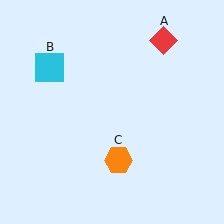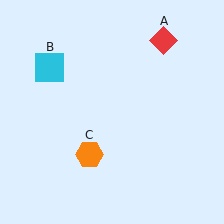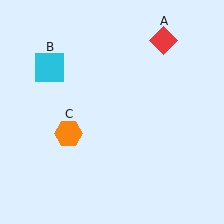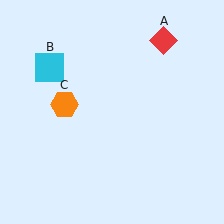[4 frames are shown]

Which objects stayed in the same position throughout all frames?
Red diamond (object A) and cyan square (object B) remained stationary.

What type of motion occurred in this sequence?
The orange hexagon (object C) rotated clockwise around the center of the scene.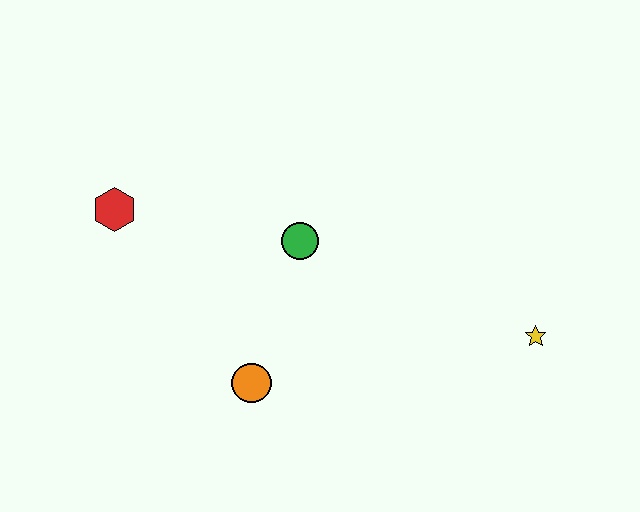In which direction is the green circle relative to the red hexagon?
The green circle is to the right of the red hexagon.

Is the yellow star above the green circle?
No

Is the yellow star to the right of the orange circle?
Yes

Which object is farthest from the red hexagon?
The yellow star is farthest from the red hexagon.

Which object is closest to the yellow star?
The green circle is closest to the yellow star.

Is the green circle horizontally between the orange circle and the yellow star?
Yes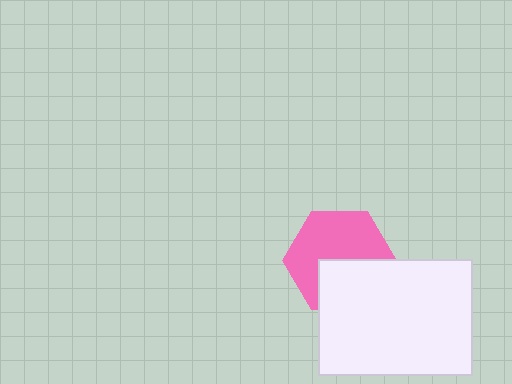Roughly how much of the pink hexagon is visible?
About half of it is visible (roughly 61%).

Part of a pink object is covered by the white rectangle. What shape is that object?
It is a hexagon.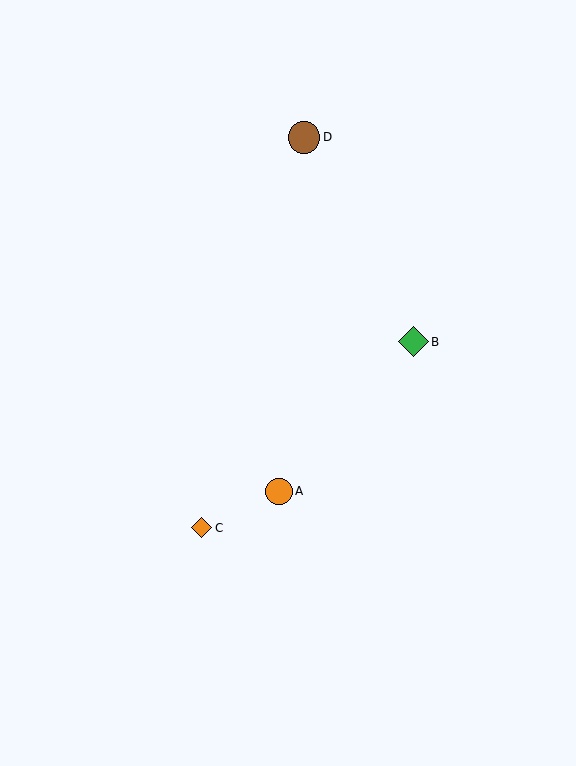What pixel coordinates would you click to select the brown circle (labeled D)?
Click at (304, 137) to select the brown circle D.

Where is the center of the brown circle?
The center of the brown circle is at (304, 137).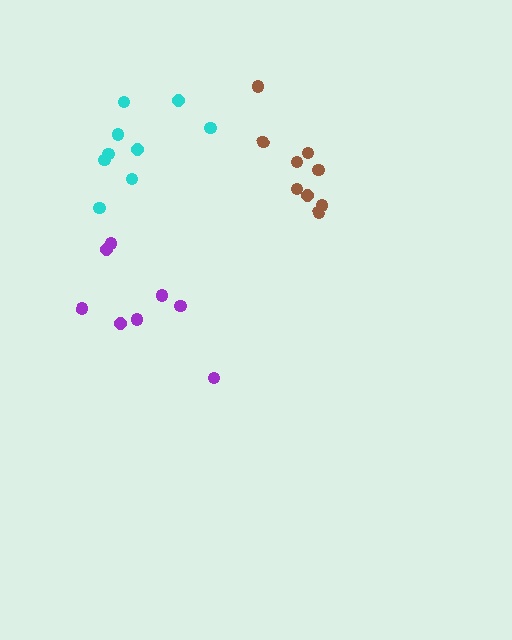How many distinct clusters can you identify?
There are 3 distinct clusters.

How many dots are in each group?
Group 1: 9 dots, Group 2: 8 dots, Group 3: 9 dots (26 total).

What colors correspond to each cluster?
The clusters are colored: cyan, purple, brown.